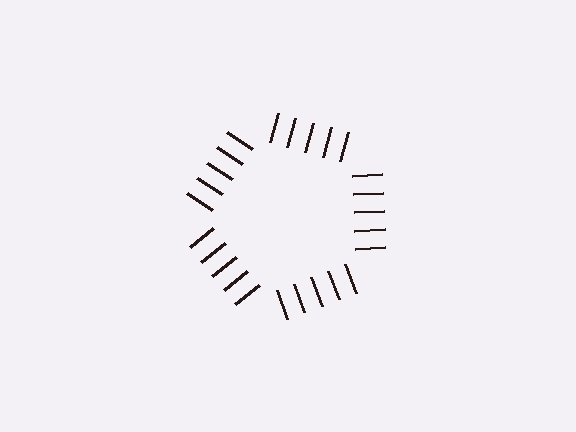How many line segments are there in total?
25 — 5 along each of the 5 edges.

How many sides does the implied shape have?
5 sides — the line-ends trace a pentagon.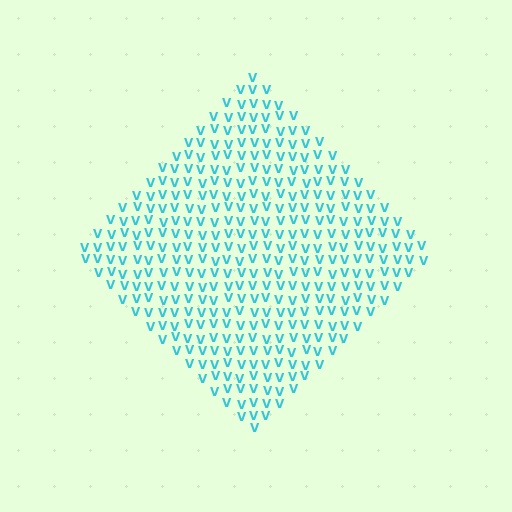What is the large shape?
The large shape is a diamond.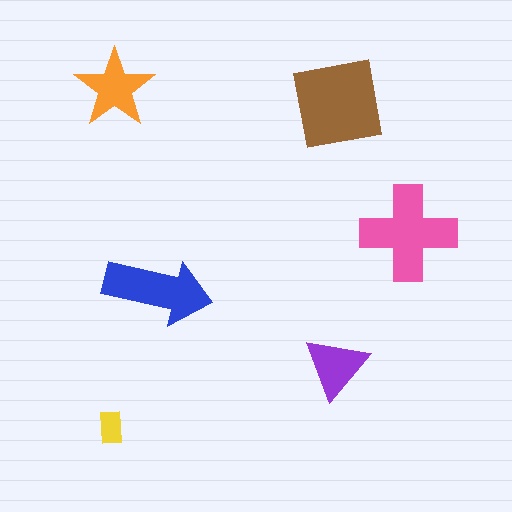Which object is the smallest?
The yellow rectangle.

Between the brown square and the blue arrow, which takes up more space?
The brown square.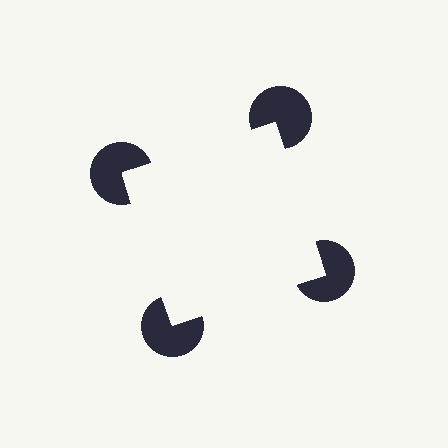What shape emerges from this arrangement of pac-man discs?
An illusory square — its edges are inferred from the aligned wedge cuts in the pac-man discs, not physically drawn.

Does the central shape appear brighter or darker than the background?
It typically appears slightly brighter than the background, even though no actual brightness change is drawn.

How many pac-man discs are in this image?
There are 4 — one at each vertex of the illusory square.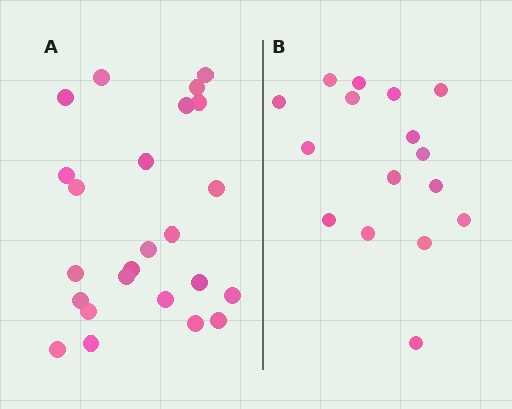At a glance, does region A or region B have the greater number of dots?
Region A (the left region) has more dots.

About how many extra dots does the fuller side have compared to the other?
Region A has roughly 8 or so more dots than region B.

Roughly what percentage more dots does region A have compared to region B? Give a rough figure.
About 50% more.